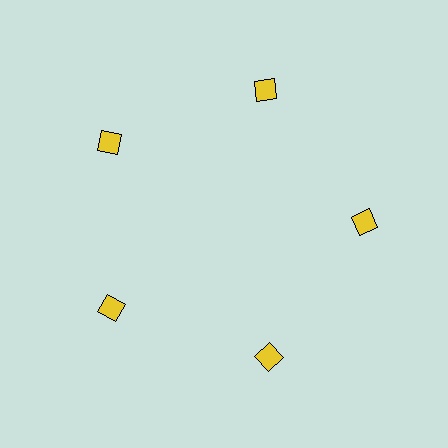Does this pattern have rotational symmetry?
Yes, this pattern has 5-fold rotational symmetry. It looks the same after rotating 72 degrees around the center.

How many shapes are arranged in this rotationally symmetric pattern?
There are 5 shapes, arranged in 5 groups of 1.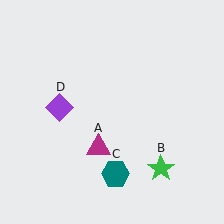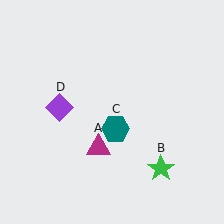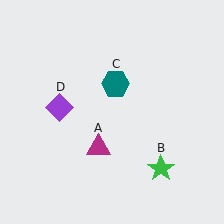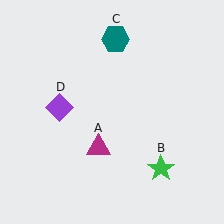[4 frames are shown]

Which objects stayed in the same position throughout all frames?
Magenta triangle (object A) and green star (object B) and purple diamond (object D) remained stationary.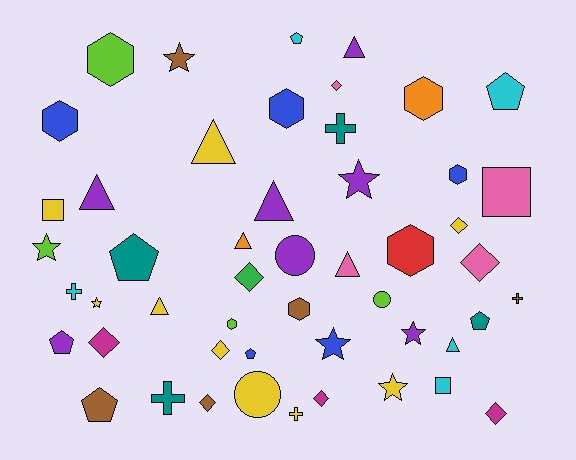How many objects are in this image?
There are 50 objects.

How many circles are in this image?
There are 3 circles.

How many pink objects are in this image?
There are 4 pink objects.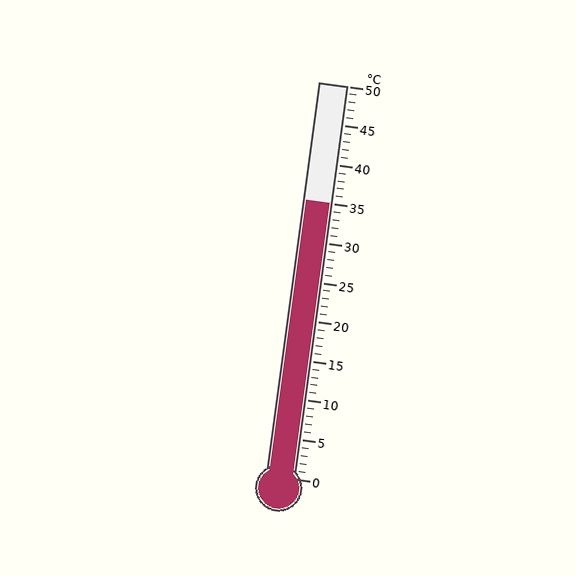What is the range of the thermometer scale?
The thermometer scale ranges from 0°C to 50°C.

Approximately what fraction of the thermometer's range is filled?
The thermometer is filled to approximately 70% of its range.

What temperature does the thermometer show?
The thermometer shows approximately 35°C.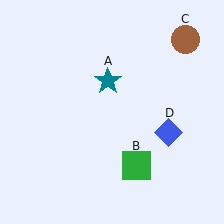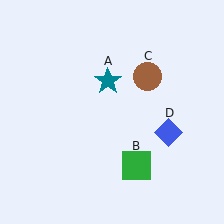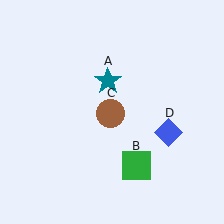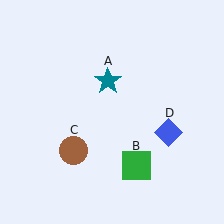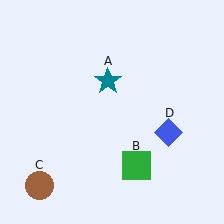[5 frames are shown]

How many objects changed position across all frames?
1 object changed position: brown circle (object C).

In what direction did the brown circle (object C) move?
The brown circle (object C) moved down and to the left.